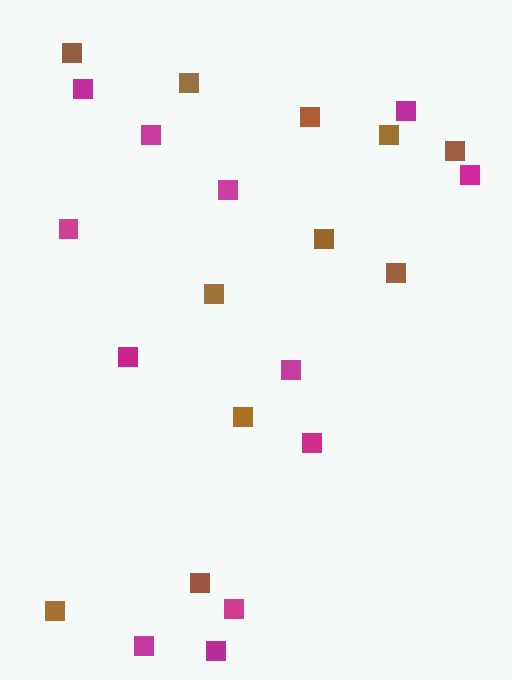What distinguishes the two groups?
There are 2 groups: one group of brown squares (11) and one group of magenta squares (12).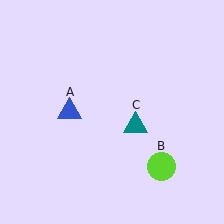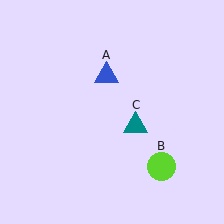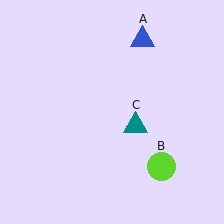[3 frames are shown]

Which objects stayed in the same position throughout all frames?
Lime circle (object B) and teal triangle (object C) remained stationary.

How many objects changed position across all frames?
1 object changed position: blue triangle (object A).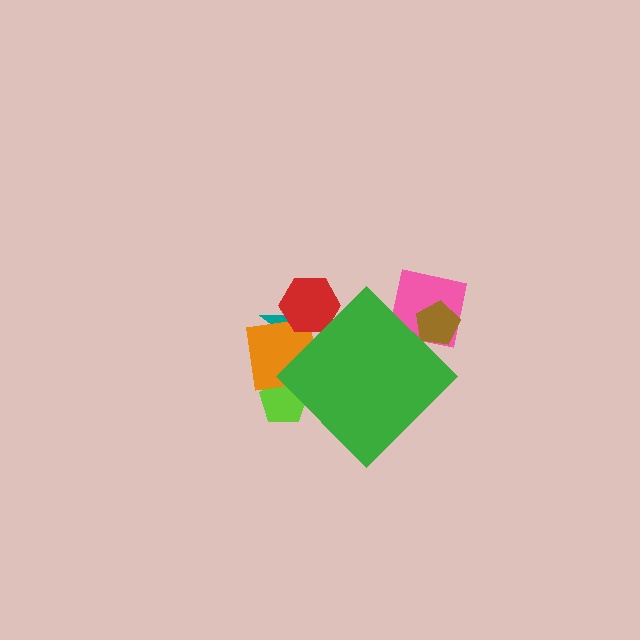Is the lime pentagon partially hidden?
Yes, the lime pentagon is partially hidden behind the green diamond.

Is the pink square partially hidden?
Yes, the pink square is partially hidden behind the green diamond.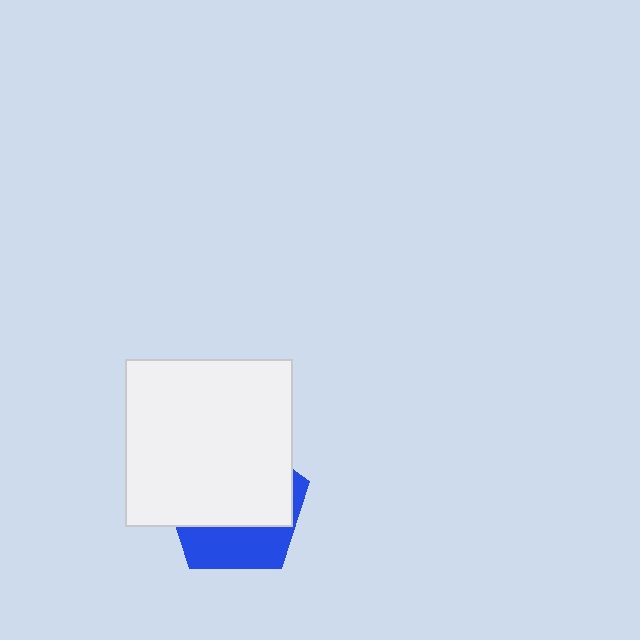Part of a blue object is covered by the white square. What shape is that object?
It is a pentagon.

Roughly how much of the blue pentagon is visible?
A small part of it is visible (roughly 34%).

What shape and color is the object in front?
The object in front is a white square.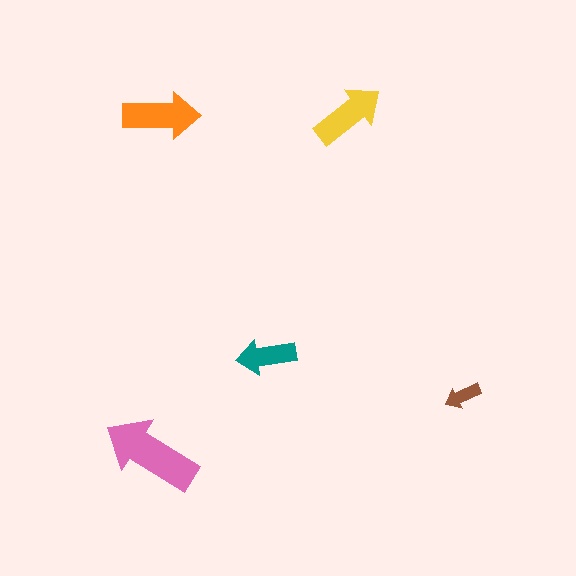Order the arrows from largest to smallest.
the pink one, the orange one, the yellow one, the teal one, the brown one.